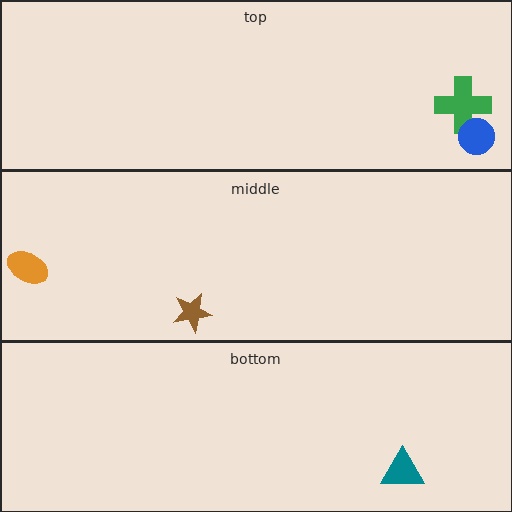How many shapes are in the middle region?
2.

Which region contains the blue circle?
The top region.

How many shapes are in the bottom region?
1.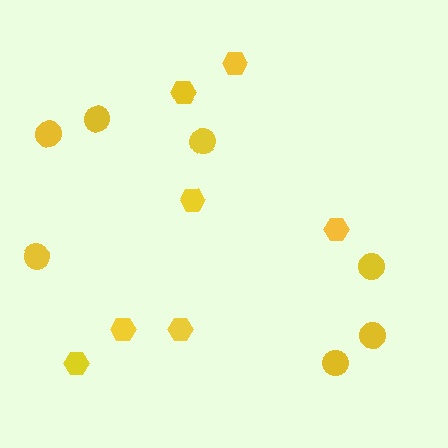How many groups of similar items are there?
There are 2 groups: one group of hexagons (7) and one group of circles (7).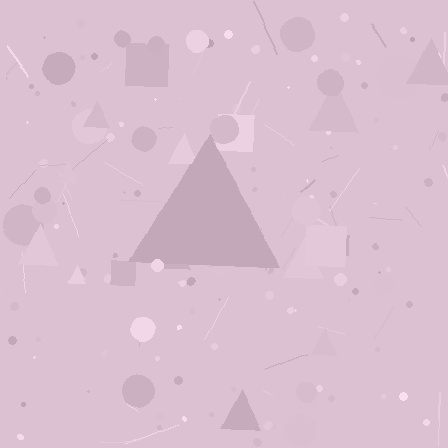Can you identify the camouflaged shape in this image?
The camouflaged shape is a triangle.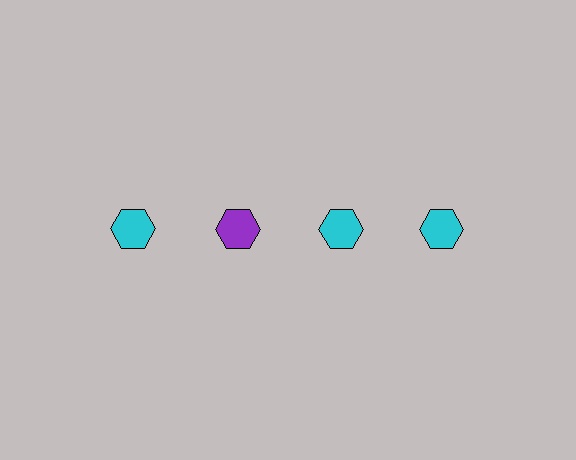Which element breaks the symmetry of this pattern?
The purple hexagon in the top row, second from left column breaks the symmetry. All other shapes are cyan hexagons.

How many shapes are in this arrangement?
There are 4 shapes arranged in a grid pattern.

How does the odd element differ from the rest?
It has a different color: purple instead of cyan.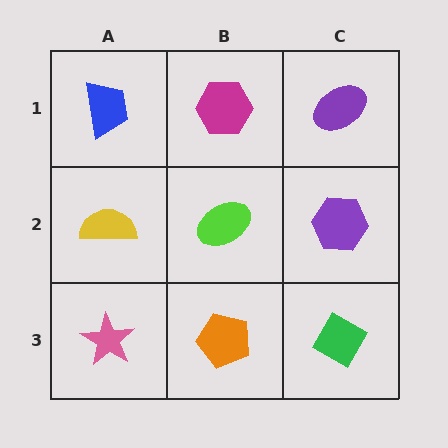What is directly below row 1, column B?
A lime ellipse.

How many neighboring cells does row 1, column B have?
3.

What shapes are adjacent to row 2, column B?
A magenta hexagon (row 1, column B), an orange pentagon (row 3, column B), a yellow semicircle (row 2, column A), a purple hexagon (row 2, column C).